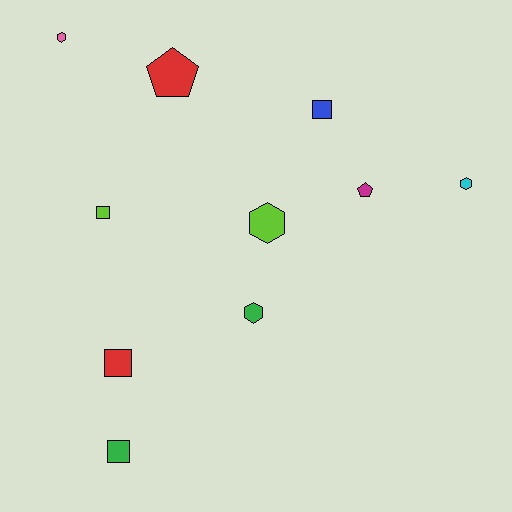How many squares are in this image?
There are 4 squares.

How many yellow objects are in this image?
There are no yellow objects.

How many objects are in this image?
There are 10 objects.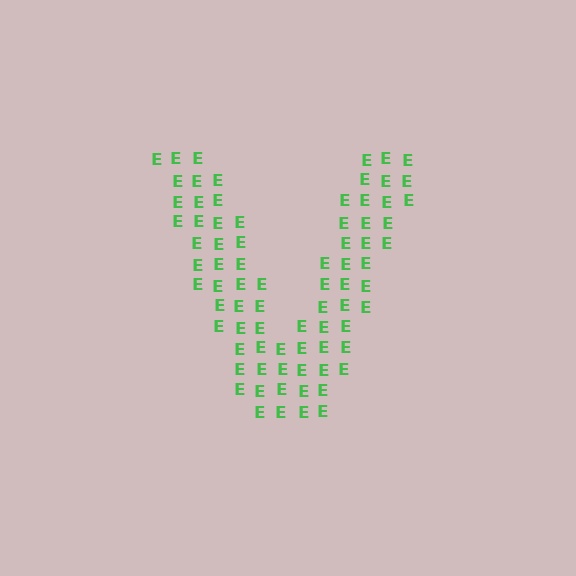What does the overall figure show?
The overall figure shows the letter V.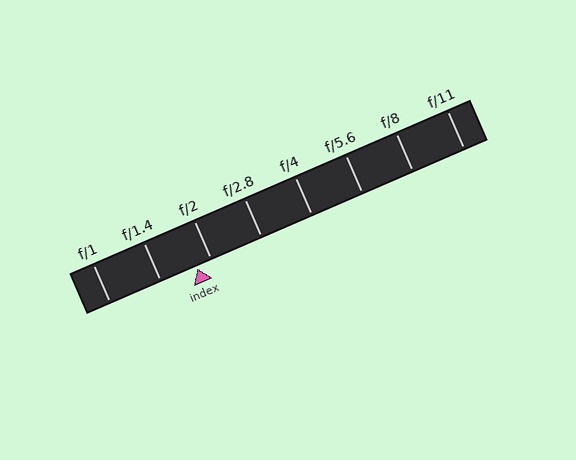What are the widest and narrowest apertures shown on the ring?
The widest aperture shown is f/1 and the narrowest is f/11.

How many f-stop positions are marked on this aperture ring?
There are 8 f-stop positions marked.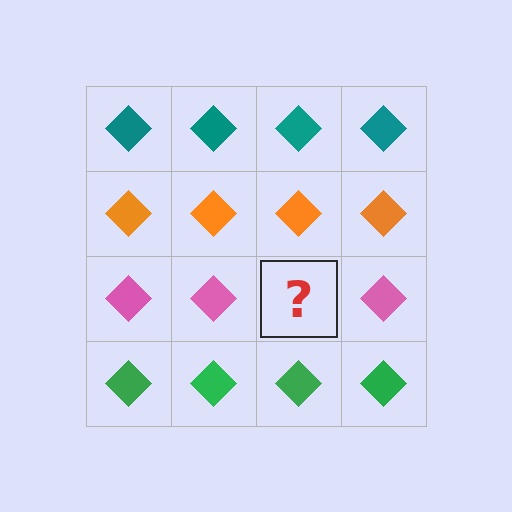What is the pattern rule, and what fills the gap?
The rule is that each row has a consistent color. The gap should be filled with a pink diamond.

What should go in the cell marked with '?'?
The missing cell should contain a pink diamond.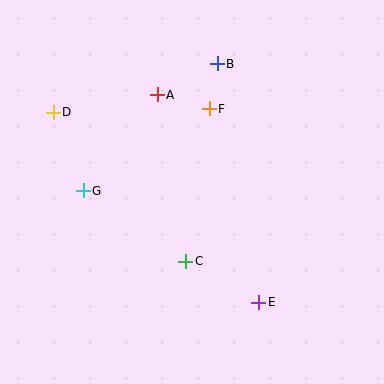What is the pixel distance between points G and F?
The distance between G and F is 150 pixels.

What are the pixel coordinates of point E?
Point E is at (259, 302).